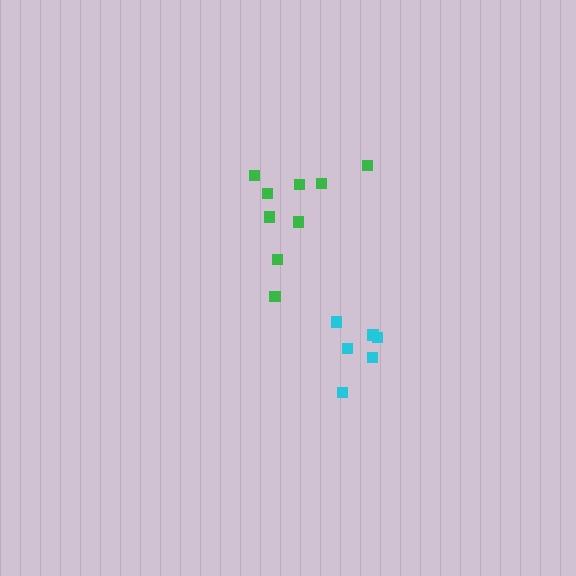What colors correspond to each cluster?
The clusters are colored: green, cyan.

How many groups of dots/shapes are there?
There are 2 groups.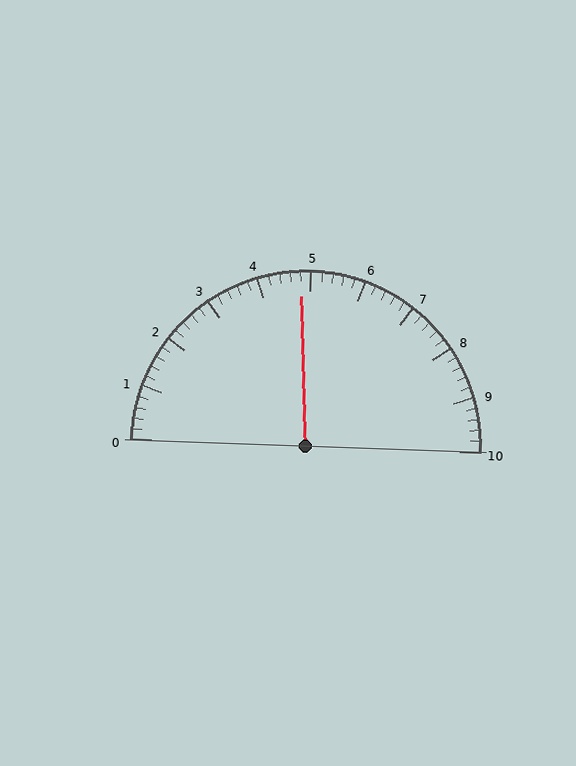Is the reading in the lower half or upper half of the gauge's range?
The reading is in the lower half of the range (0 to 10).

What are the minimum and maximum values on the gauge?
The gauge ranges from 0 to 10.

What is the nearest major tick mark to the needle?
The nearest major tick mark is 5.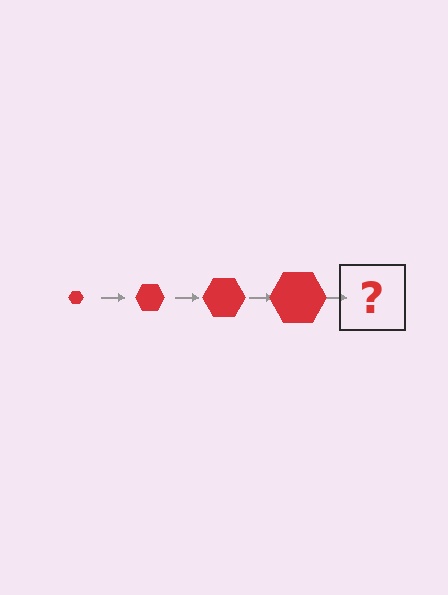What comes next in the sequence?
The next element should be a red hexagon, larger than the previous one.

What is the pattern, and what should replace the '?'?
The pattern is that the hexagon gets progressively larger each step. The '?' should be a red hexagon, larger than the previous one.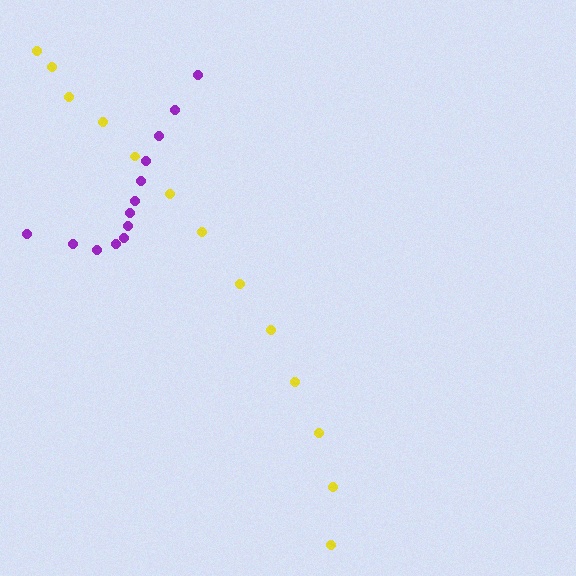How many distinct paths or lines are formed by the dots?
There are 2 distinct paths.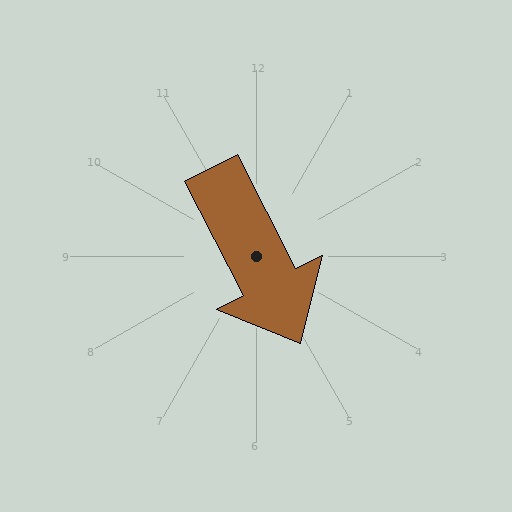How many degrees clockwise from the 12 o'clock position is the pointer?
Approximately 153 degrees.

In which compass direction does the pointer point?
Southeast.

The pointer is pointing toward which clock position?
Roughly 5 o'clock.